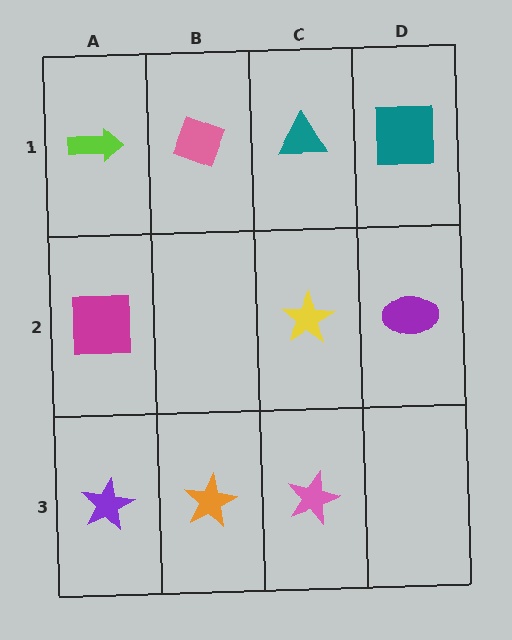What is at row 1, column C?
A teal triangle.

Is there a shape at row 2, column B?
No, that cell is empty.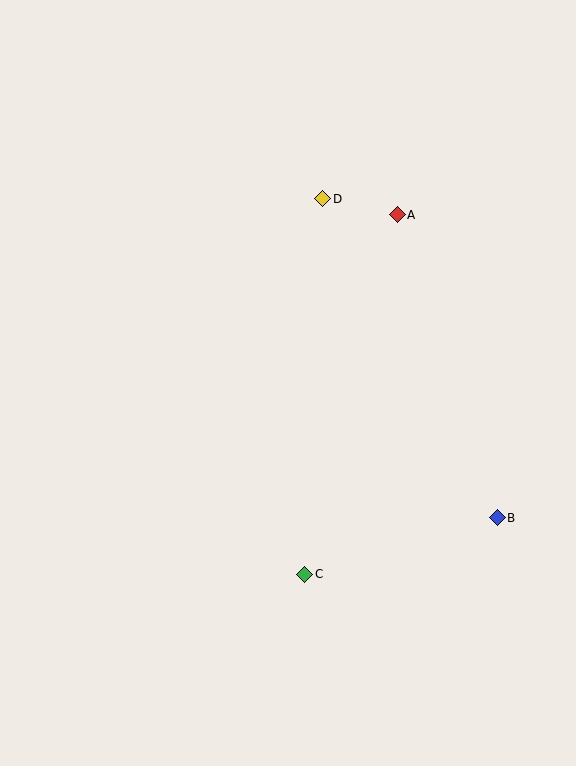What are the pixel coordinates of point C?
Point C is at (305, 574).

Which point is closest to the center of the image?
Point D at (323, 199) is closest to the center.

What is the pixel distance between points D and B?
The distance between D and B is 364 pixels.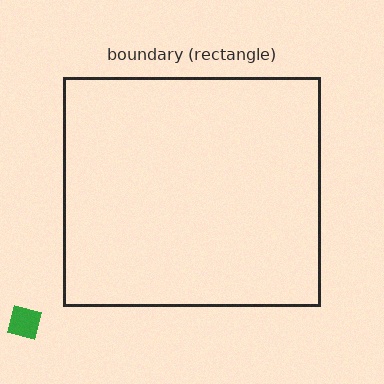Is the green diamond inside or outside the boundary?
Outside.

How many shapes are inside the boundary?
0 inside, 1 outside.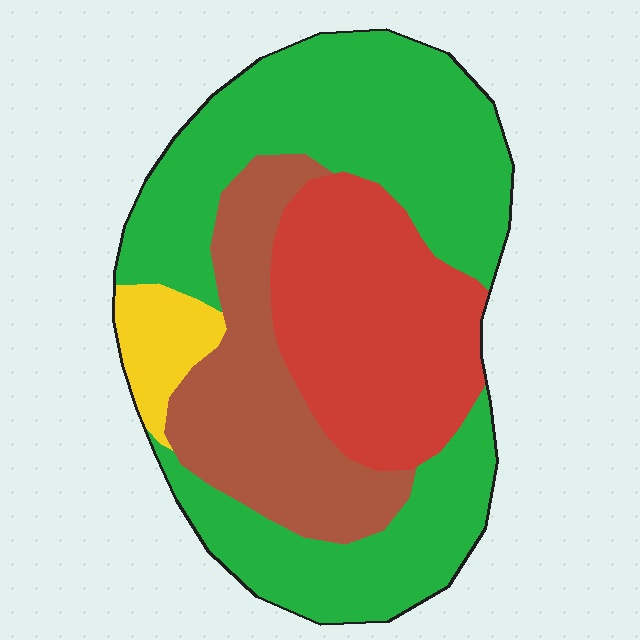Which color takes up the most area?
Green, at roughly 50%.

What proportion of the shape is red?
Red takes up about one quarter (1/4) of the shape.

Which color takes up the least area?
Yellow, at roughly 5%.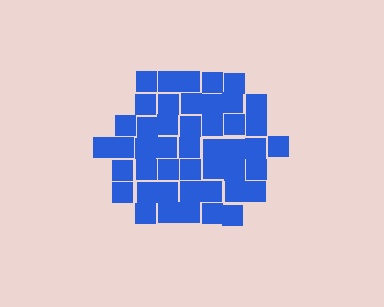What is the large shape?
The large shape is a hexagon.